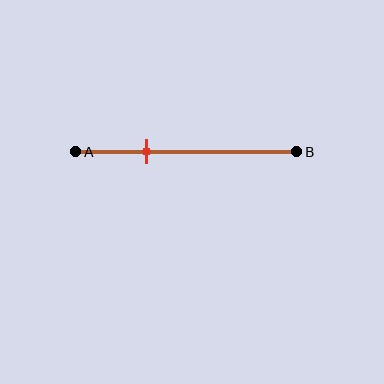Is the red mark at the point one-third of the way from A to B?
Yes, the mark is approximately at the one-third point.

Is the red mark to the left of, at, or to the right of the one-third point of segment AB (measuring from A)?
The red mark is approximately at the one-third point of segment AB.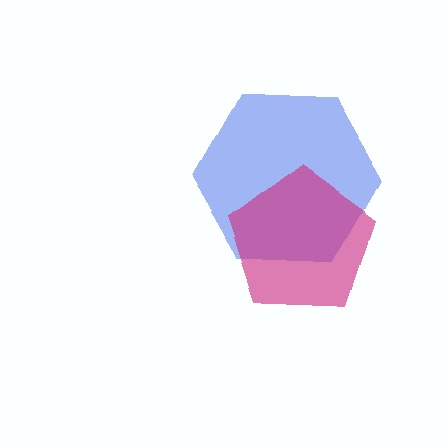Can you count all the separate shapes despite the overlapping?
Yes, there are 2 separate shapes.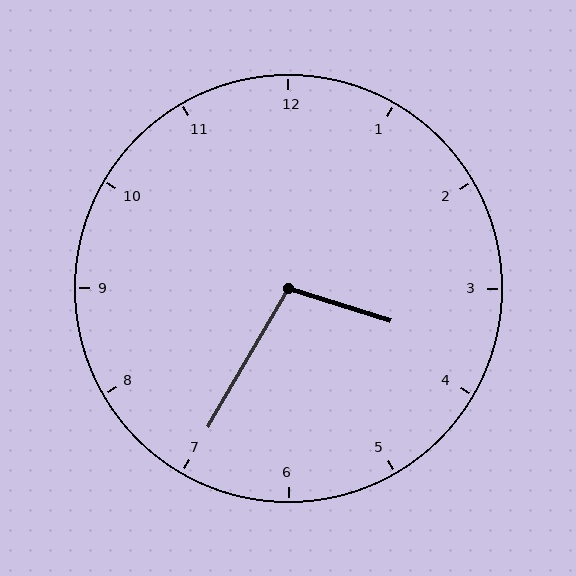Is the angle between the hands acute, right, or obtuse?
It is obtuse.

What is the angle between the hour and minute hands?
Approximately 102 degrees.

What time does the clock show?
3:35.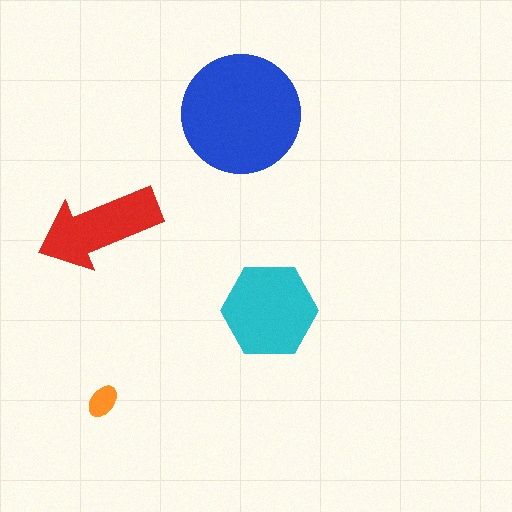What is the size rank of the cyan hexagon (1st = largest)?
2nd.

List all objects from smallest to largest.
The orange ellipse, the red arrow, the cyan hexagon, the blue circle.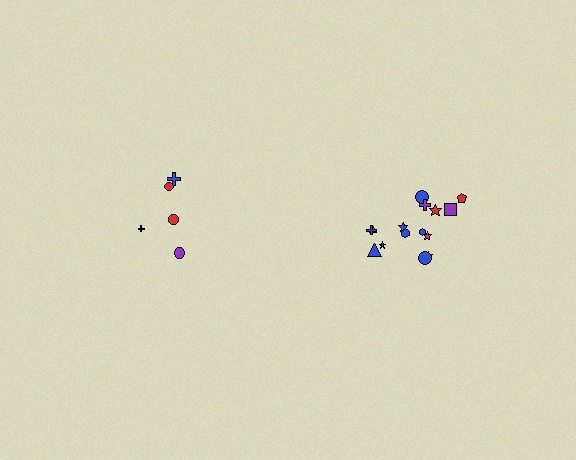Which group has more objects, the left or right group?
The right group.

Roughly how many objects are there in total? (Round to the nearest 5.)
Roughly 20 objects in total.